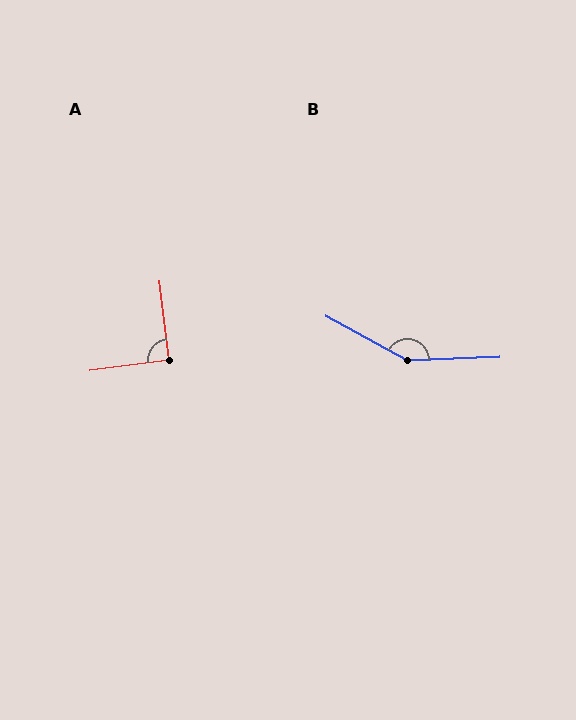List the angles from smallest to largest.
A (90°), B (149°).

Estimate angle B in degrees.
Approximately 149 degrees.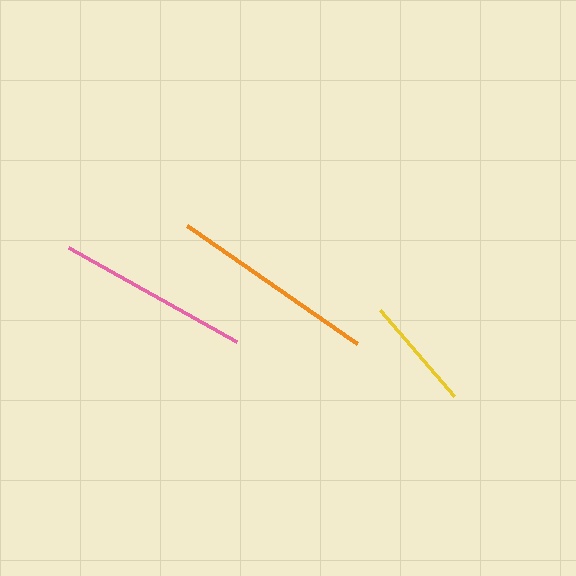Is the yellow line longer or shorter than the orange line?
The orange line is longer than the yellow line.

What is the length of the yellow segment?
The yellow segment is approximately 114 pixels long.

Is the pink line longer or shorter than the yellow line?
The pink line is longer than the yellow line.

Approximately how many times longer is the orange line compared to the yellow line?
The orange line is approximately 1.8 times the length of the yellow line.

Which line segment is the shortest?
The yellow line is the shortest at approximately 114 pixels.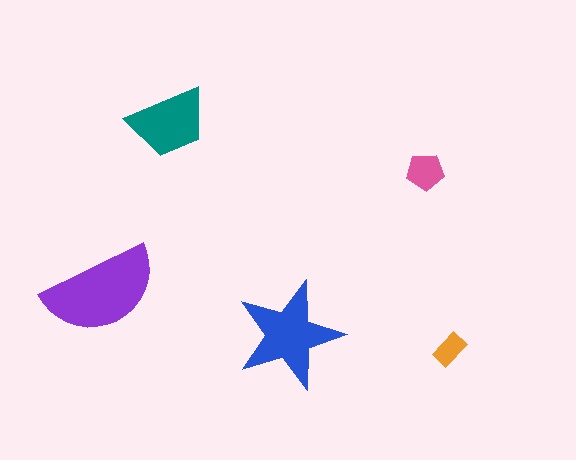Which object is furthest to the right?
The orange rectangle is rightmost.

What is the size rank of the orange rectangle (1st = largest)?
5th.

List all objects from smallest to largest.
The orange rectangle, the pink pentagon, the teal trapezoid, the blue star, the purple semicircle.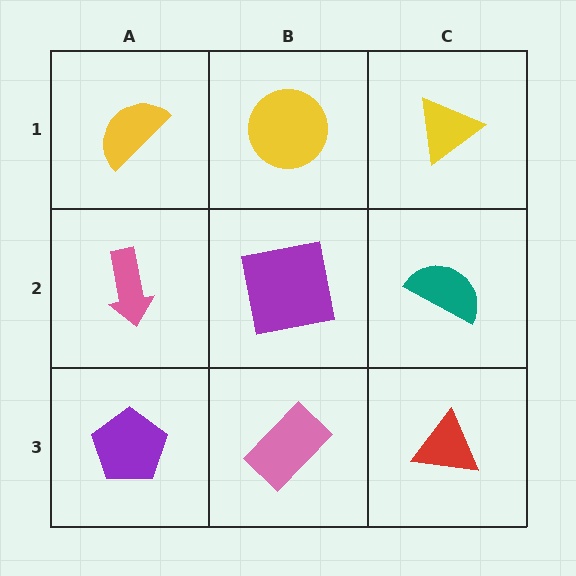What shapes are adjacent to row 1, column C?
A teal semicircle (row 2, column C), a yellow circle (row 1, column B).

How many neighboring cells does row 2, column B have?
4.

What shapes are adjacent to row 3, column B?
A purple square (row 2, column B), a purple pentagon (row 3, column A), a red triangle (row 3, column C).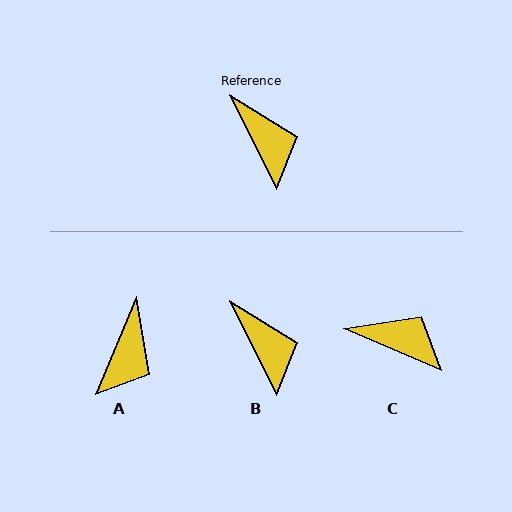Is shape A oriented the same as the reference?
No, it is off by about 49 degrees.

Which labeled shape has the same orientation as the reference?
B.